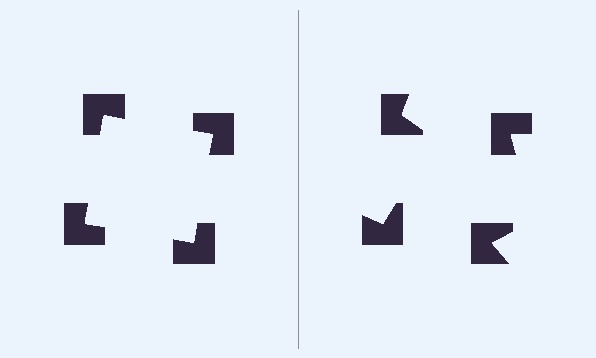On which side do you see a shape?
An illusory square appears on the left side. On the right side the wedge cuts are rotated, so no coherent shape forms.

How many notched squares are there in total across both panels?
8 — 4 on each side.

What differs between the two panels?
The notched squares are positioned identically on both sides; only the wedge orientations differ. On the left they align to a square; on the right they are misaligned.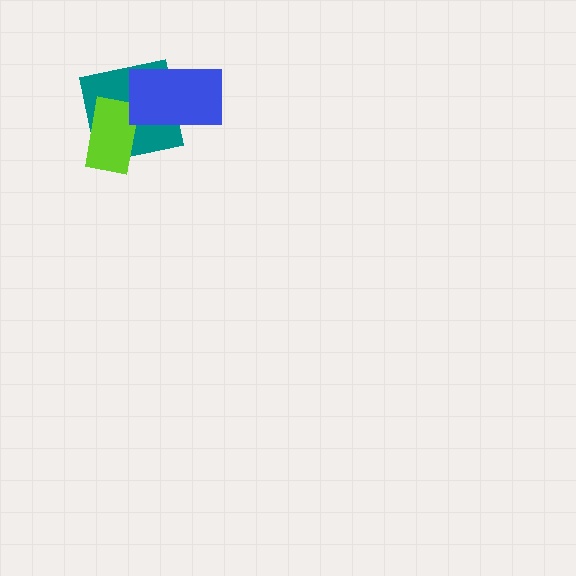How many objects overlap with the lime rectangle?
1 object overlaps with the lime rectangle.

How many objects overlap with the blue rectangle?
1 object overlaps with the blue rectangle.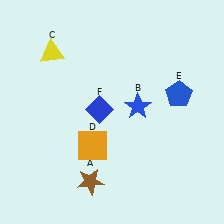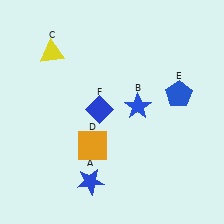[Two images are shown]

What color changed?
The star (A) changed from brown in Image 1 to blue in Image 2.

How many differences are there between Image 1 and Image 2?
There is 1 difference between the two images.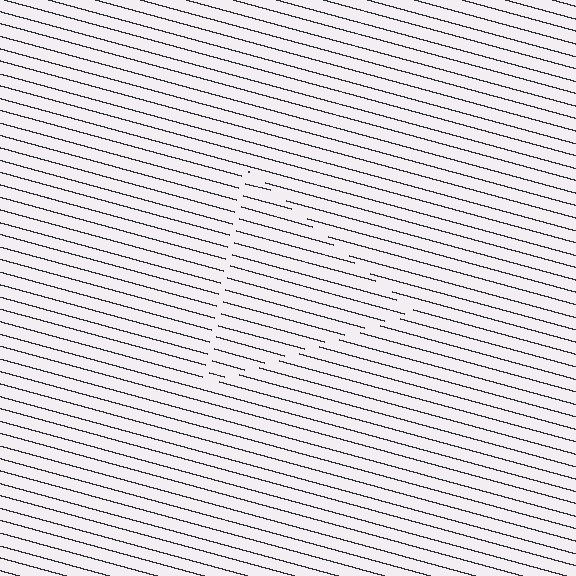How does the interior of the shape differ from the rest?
The interior of the shape contains the same grating, shifted by half a period — the contour is defined by the phase discontinuity where line-ends from the inner and outer gratings abut.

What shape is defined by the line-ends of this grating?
An illusory triangle. The interior of the shape contains the same grating, shifted by half a period — the contour is defined by the phase discontinuity where line-ends from the inner and outer gratings abut.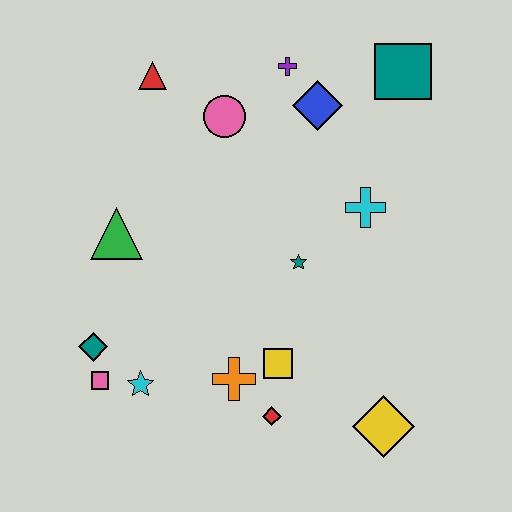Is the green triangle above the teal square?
No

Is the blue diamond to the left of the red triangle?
No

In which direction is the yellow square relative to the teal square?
The yellow square is below the teal square.